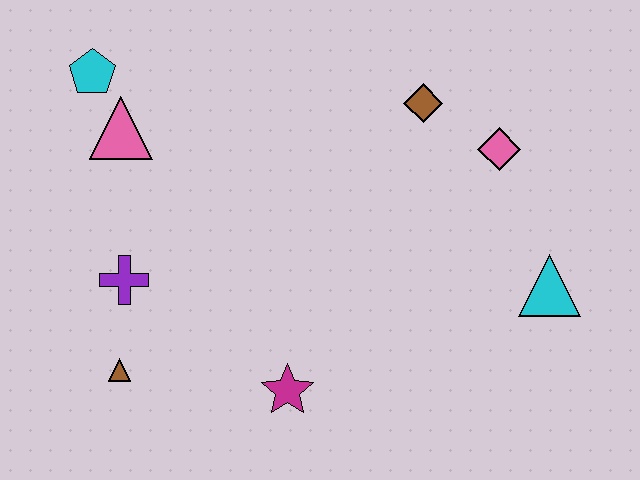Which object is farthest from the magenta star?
The cyan pentagon is farthest from the magenta star.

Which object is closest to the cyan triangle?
The pink diamond is closest to the cyan triangle.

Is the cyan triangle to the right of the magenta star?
Yes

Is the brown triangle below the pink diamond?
Yes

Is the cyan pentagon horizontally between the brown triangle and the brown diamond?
No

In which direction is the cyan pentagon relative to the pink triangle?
The cyan pentagon is above the pink triangle.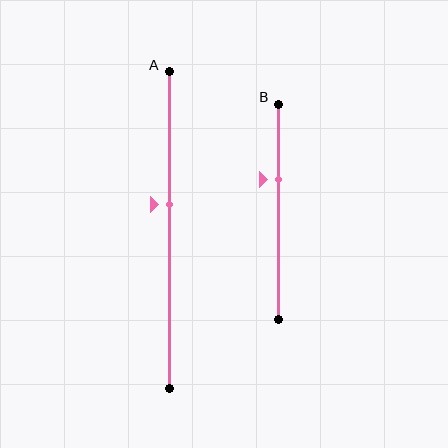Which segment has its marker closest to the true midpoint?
Segment A has its marker closest to the true midpoint.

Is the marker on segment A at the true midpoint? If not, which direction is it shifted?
No, the marker on segment A is shifted upward by about 8% of the segment length.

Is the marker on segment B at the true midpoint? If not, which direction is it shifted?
No, the marker on segment B is shifted upward by about 15% of the segment length.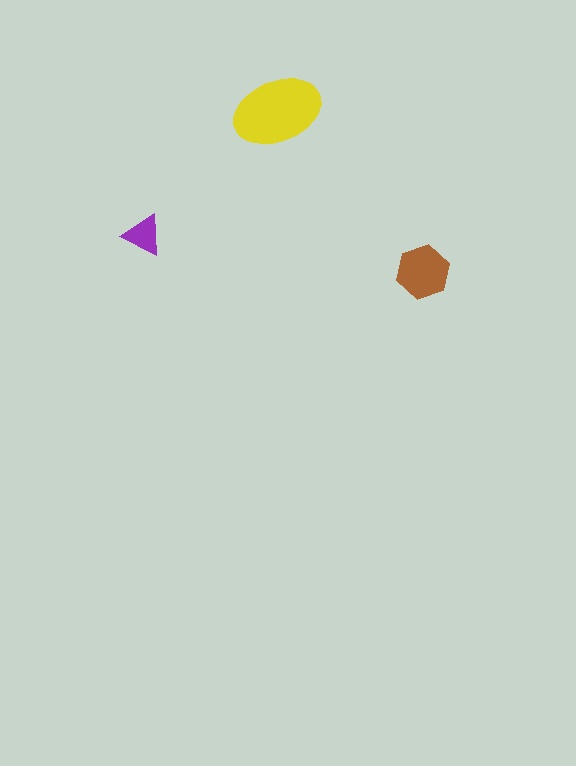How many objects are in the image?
There are 3 objects in the image.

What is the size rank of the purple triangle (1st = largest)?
3rd.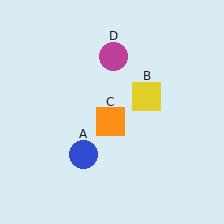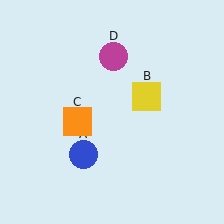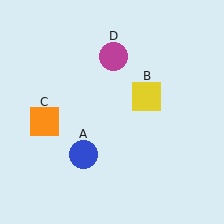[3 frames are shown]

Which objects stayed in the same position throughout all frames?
Blue circle (object A) and yellow square (object B) and magenta circle (object D) remained stationary.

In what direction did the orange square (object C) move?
The orange square (object C) moved left.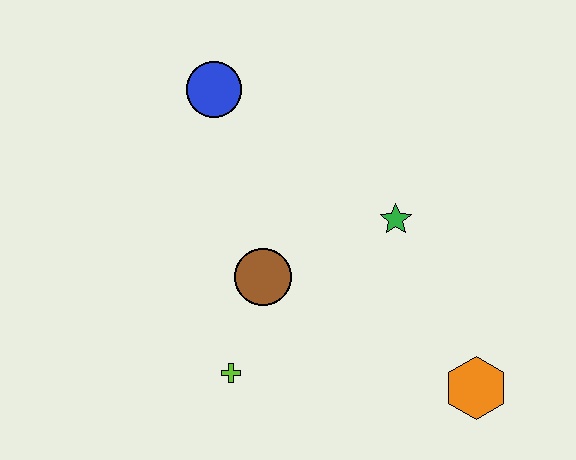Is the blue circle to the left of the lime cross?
Yes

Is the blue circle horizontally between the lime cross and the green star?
No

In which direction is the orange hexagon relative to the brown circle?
The orange hexagon is to the right of the brown circle.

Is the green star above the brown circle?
Yes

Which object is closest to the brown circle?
The lime cross is closest to the brown circle.